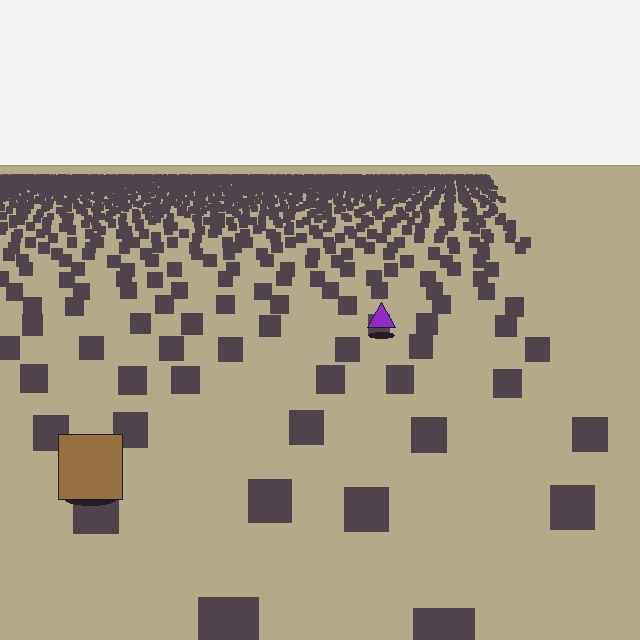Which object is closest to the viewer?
The brown square is closest. The texture marks near it are larger and more spread out.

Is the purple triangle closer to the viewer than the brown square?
No. The brown square is closer — you can tell from the texture gradient: the ground texture is coarser near it.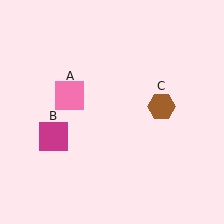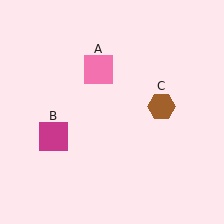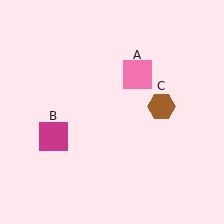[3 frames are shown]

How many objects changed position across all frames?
1 object changed position: pink square (object A).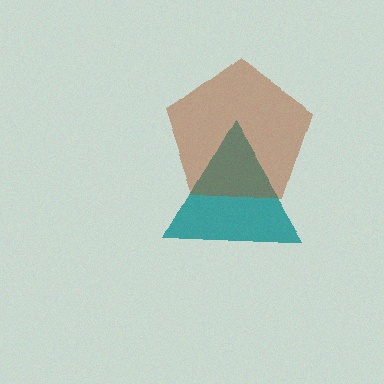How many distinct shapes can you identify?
There are 2 distinct shapes: a teal triangle, a brown pentagon.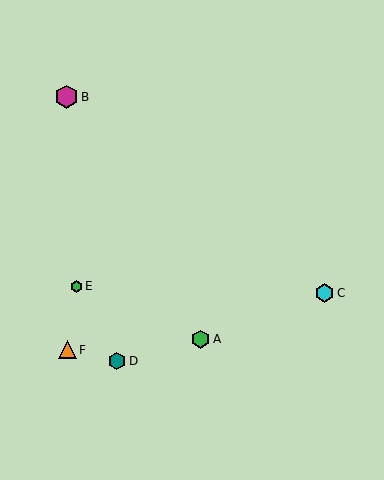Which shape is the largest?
The magenta hexagon (labeled B) is the largest.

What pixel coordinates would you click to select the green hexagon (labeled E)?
Click at (76, 286) to select the green hexagon E.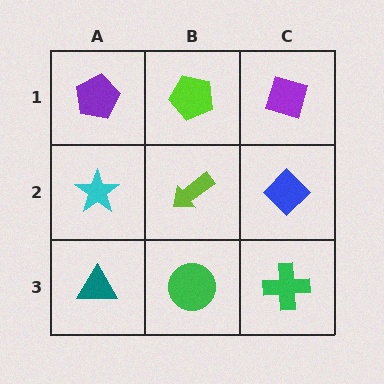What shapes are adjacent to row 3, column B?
A lime arrow (row 2, column B), a teal triangle (row 3, column A), a green cross (row 3, column C).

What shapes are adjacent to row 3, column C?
A blue diamond (row 2, column C), a green circle (row 3, column B).